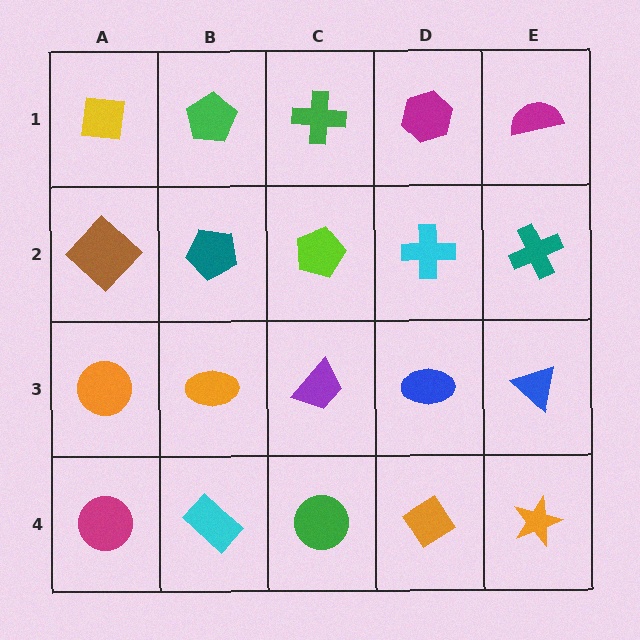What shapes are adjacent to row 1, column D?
A cyan cross (row 2, column D), a green cross (row 1, column C), a magenta semicircle (row 1, column E).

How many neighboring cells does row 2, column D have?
4.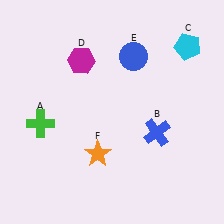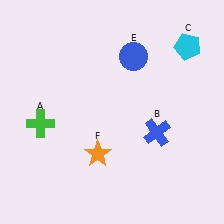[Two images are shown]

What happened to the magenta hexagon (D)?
The magenta hexagon (D) was removed in Image 2. It was in the top-left area of Image 1.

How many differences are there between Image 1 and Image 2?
There is 1 difference between the two images.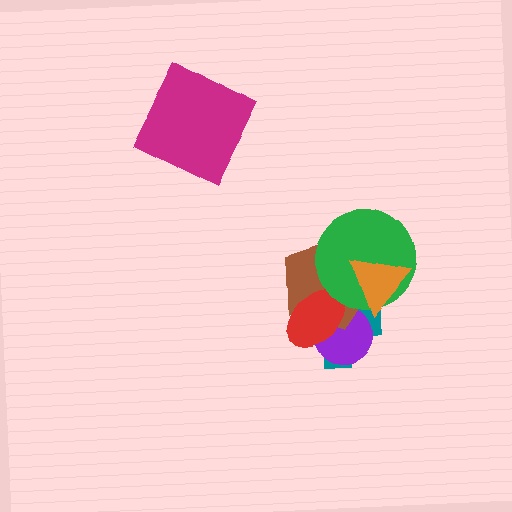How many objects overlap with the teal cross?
5 objects overlap with the teal cross.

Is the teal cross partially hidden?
Yes, it is partially covered by another shape.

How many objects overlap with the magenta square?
0 objects overlap with the magenta square.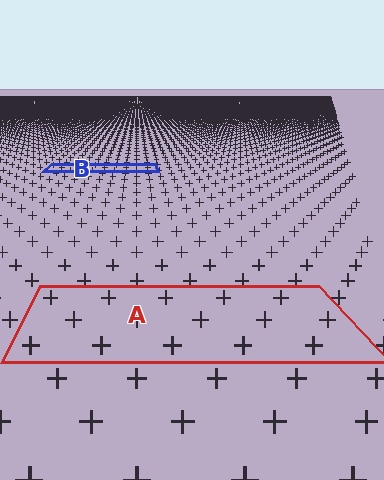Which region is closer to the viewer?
Region A is closer. The texture elements there are larger and more spread out.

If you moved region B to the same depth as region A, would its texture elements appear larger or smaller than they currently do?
They would appear larger. At a closer depth, the same texture elements are projected at a bigger on-screen size.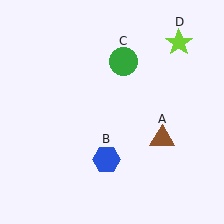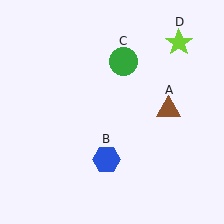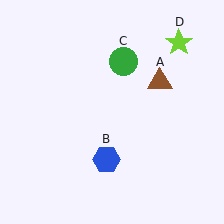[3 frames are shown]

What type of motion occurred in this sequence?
The brown triangle (object A) rotated counterclockwise around the center of the scene.